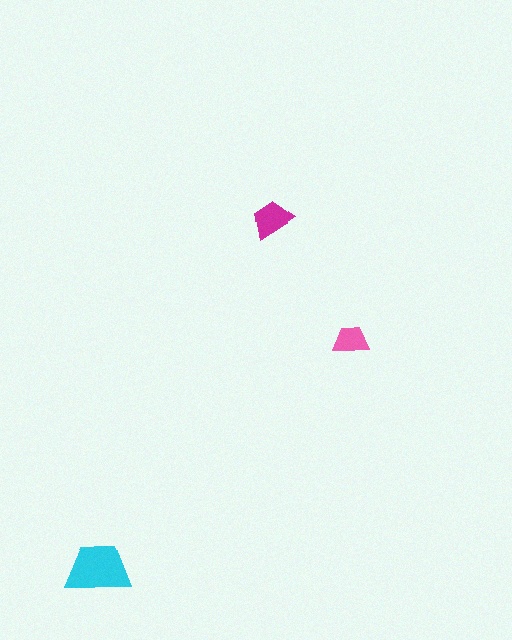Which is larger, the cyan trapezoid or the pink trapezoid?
The cyan one.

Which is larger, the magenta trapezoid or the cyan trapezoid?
The cyan one.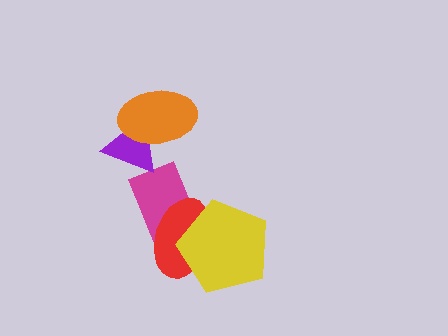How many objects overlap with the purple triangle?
1 object overlaps with the purple triangle.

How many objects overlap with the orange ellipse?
1 object overlaps with the orange ellipse.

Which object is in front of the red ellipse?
The yellow pentagon is in front of the red ellipse.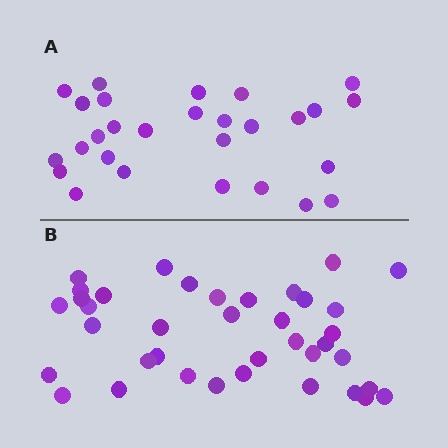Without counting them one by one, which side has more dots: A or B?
Region B (the bottom region) has more dots.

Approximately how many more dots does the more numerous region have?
Region B has roughly 10 or so more dots than region A.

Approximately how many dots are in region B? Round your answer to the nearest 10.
About 40 dots. (The exact count is 38, which rounds to 40.)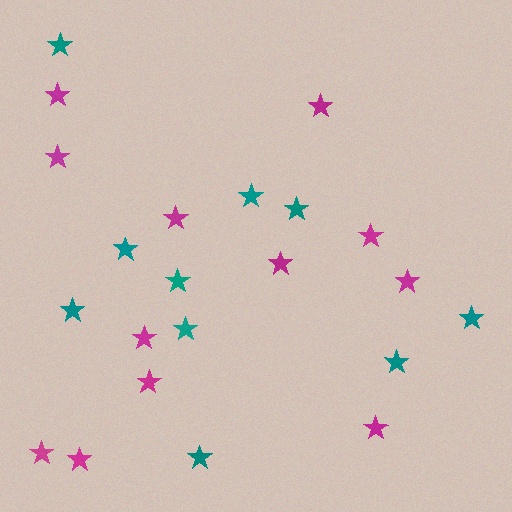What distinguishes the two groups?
There are 2 groups: one group of magenta stars (12) and one group of teal stars (10).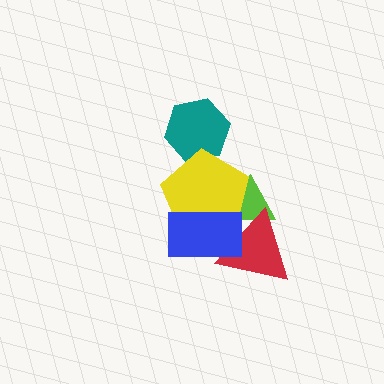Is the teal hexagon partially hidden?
Yes, it is partially covered by another shape.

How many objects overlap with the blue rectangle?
3 objects overlap with the blue rectangle.